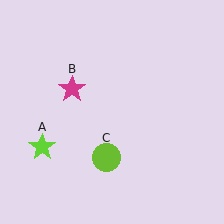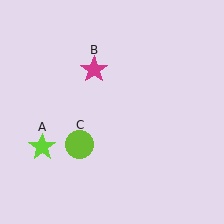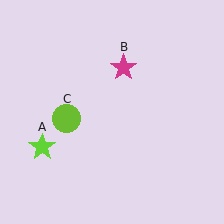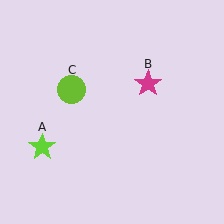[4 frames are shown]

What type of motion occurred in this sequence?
The magenta star (object B), lime circle (object C) rotated clockwise around the center of the scene.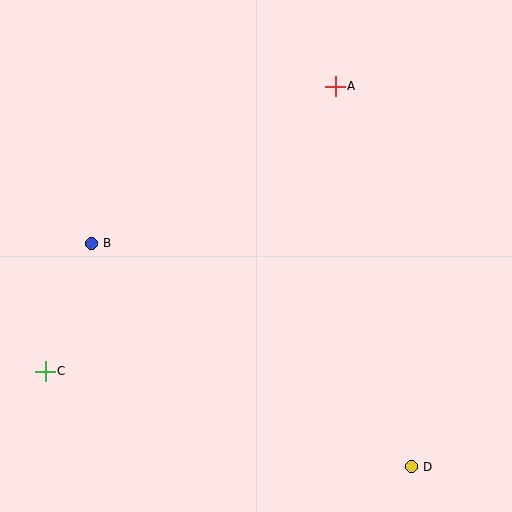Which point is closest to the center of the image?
Point B at (91, 243) is closest to the center.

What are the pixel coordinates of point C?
Point C is at (45, 371).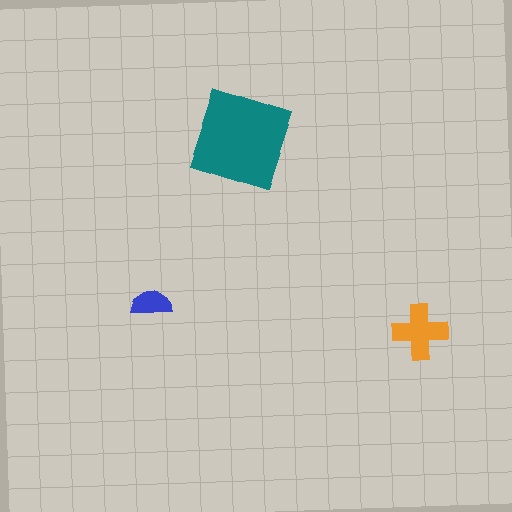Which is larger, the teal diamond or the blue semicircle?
The teal diamond.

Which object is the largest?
The teal diamond.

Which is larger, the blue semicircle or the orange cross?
The orange cross.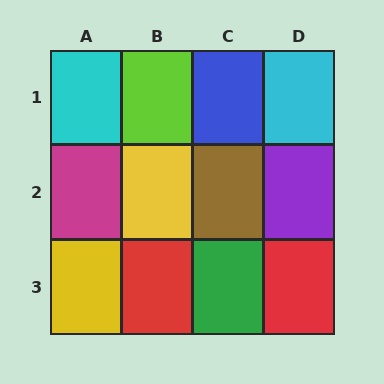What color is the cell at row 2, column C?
Brown.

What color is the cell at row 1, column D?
Cyan.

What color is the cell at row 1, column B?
Lime.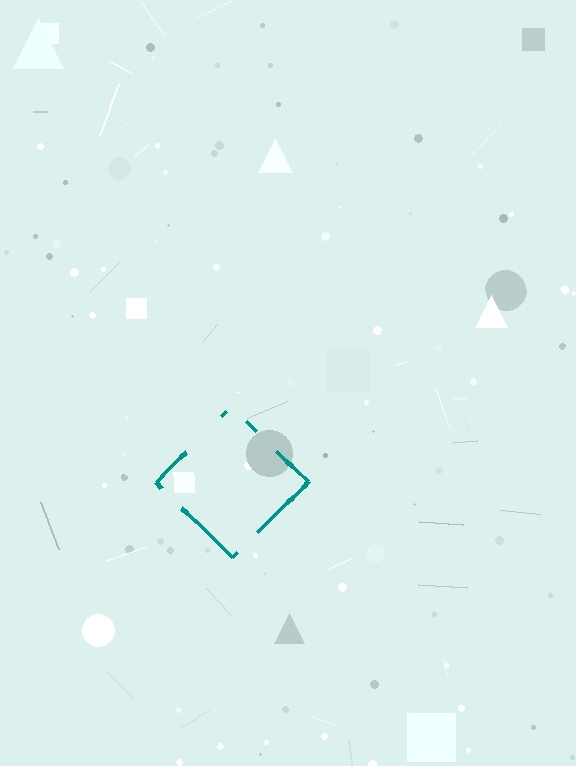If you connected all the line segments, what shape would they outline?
They would outline a diamond.